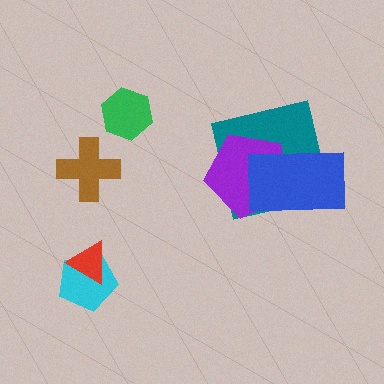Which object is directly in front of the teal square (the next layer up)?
The purple pentagon is directly in front of the teal square.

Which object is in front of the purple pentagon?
The blue rectangle is in front of the purple pentagon.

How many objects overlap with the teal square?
2 objects overlap with the teal square.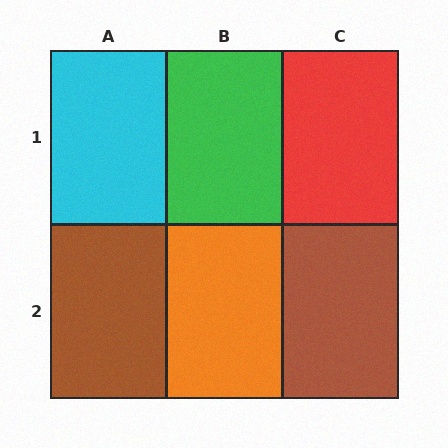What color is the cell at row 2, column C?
Brown.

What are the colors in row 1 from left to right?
Cyan, green, red.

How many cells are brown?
2 cells are brown.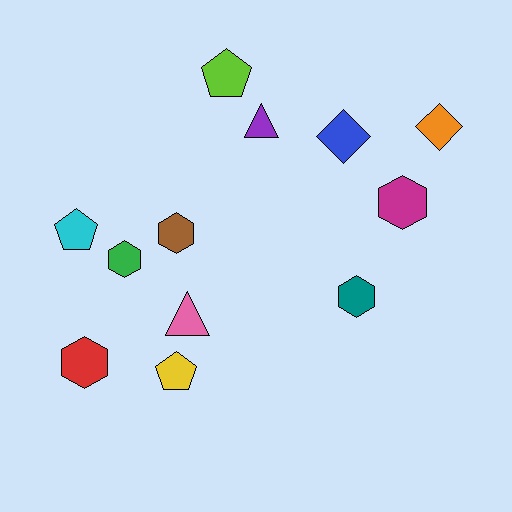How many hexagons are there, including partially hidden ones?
There are 5 hexagons.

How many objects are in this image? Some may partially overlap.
There are 12 objects.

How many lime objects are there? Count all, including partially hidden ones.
There is 1 lime object.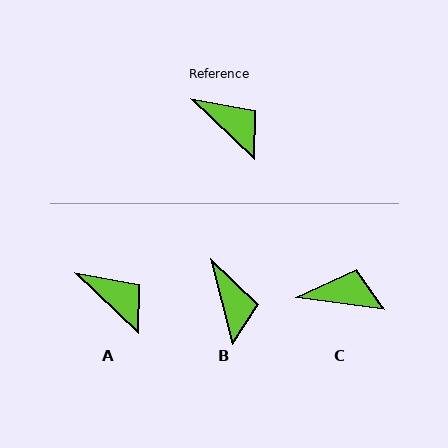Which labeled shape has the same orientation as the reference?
A.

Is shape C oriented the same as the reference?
No, it is off by about 35 degrees.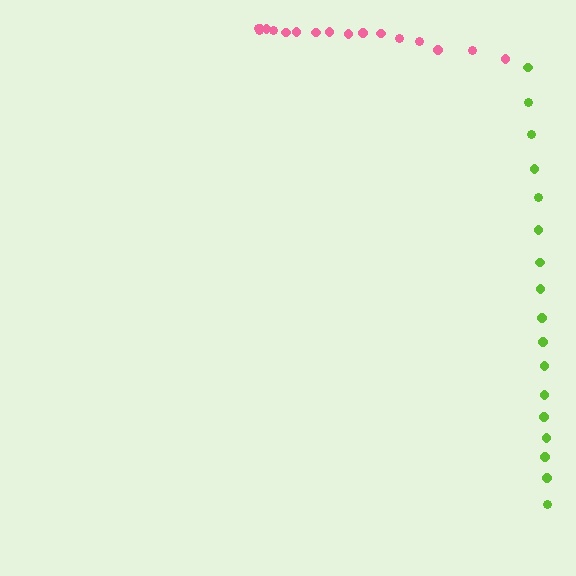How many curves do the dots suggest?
There are 2 distinct paths.